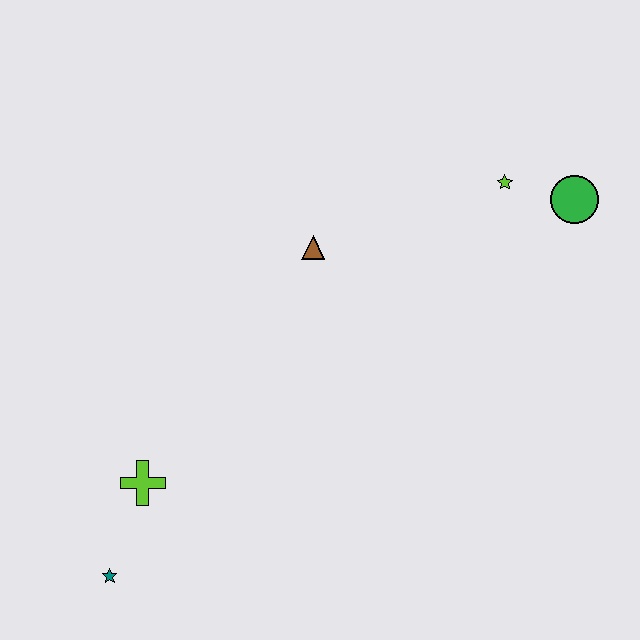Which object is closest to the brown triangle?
The lime star is closest to the brown triangle.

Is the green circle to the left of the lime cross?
No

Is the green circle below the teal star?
No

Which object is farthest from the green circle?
The teal star is farthest from the green circle.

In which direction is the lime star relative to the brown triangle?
The lime star is to the right of the brown triangle.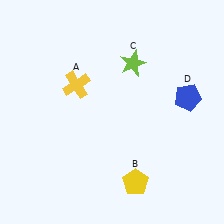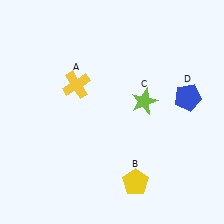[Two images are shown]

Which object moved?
The lime star (C) moved down.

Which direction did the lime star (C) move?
The lime star (C) moved down.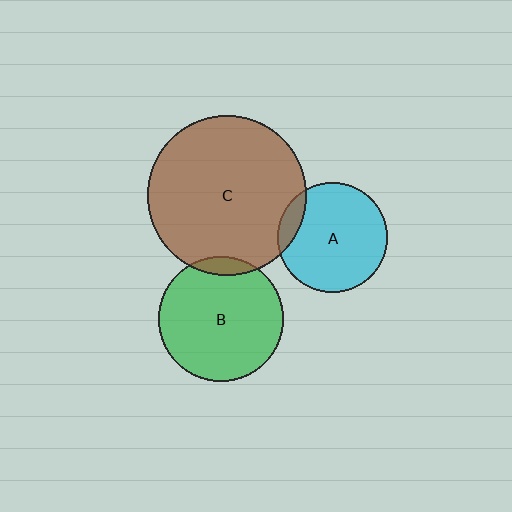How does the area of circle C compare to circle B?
Approximately 1.6 times.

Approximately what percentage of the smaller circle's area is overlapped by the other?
Approximately 5%.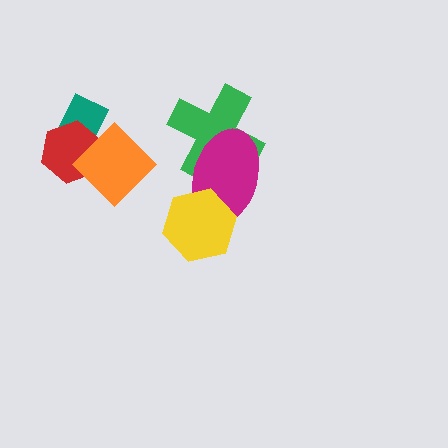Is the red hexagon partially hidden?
Yes, it is partially covered by another shape.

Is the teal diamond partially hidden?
Yes, it is partially covered by another shape.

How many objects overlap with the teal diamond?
2 objects overlap with the teal diamond.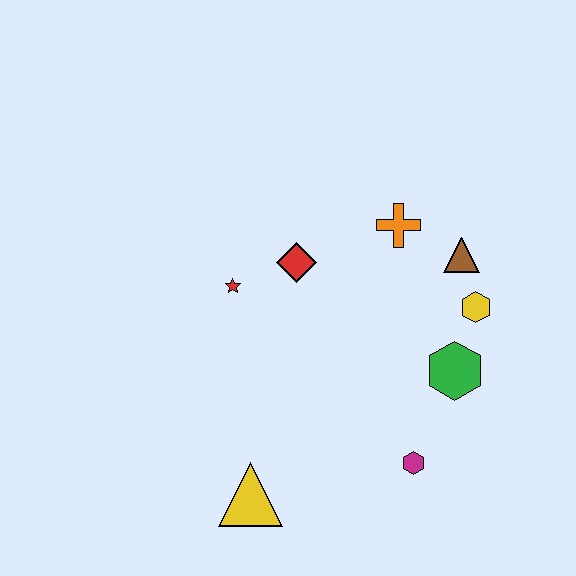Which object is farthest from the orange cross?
The yellow triangle is farthest from the orange cross.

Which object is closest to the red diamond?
The red star is closest to the red diamond.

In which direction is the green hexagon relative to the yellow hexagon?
The green hexagon is below the yellow hexagon.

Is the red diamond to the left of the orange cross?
Yes